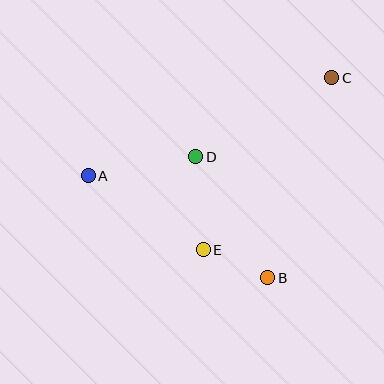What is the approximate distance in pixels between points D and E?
The distance between D and E is approximately 93 pixels.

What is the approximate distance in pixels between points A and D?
The distance between A and D is approximately 109 pixels.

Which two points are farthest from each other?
Points A and C are farthest from each other.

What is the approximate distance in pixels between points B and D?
The distance between B and D is approximately 140 pixels.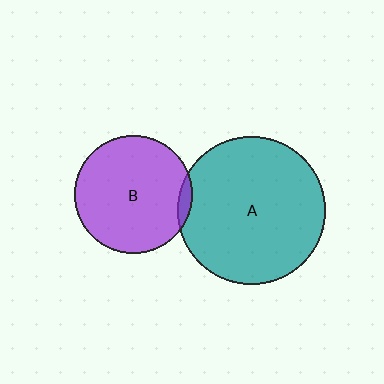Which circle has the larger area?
Circle A (teal).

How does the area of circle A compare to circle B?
Approximately 1.6 times.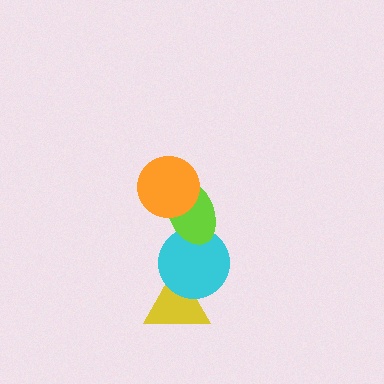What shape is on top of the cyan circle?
The lime ellipse is on top of the cyan circle.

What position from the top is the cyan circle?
The cyan circle is 3rd from the top.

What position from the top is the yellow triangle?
The yellow triangle is 4th from the top.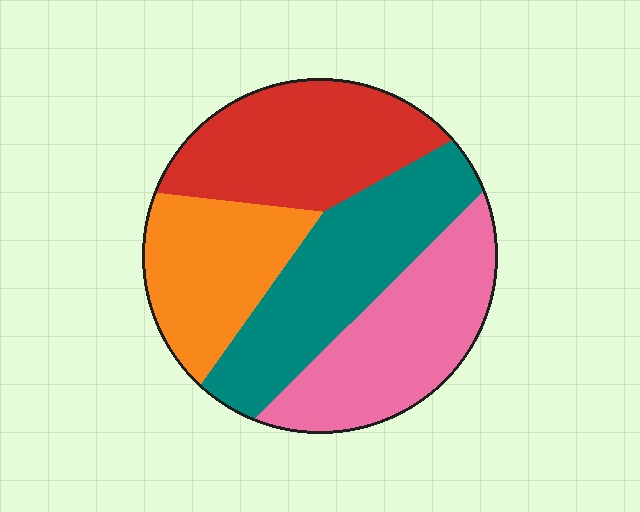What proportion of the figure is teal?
Teal covers 28% of the figure.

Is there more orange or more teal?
Teal.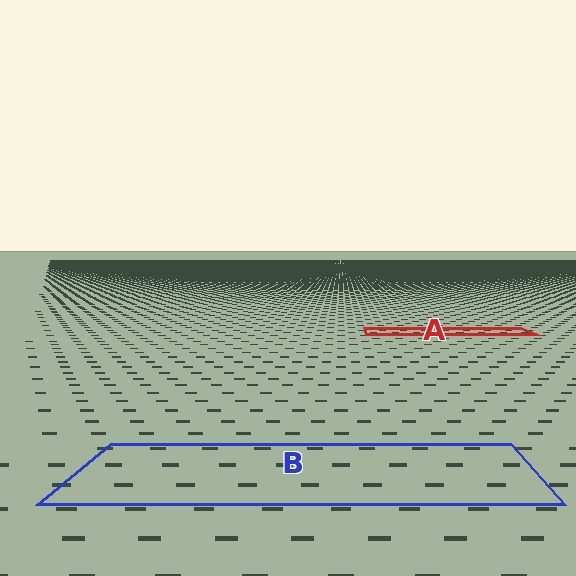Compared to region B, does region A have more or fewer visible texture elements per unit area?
Region A has more texture elements per unit area — they are packed more densely because it is farther away.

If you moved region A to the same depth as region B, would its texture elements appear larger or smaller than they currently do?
They would appear larger. At a closer depth, the same texture elements are projected at a bigger on-screen size.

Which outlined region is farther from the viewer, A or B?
Region A is farther from the viewer — the texture elements inside it appear smaller and more densely packed.